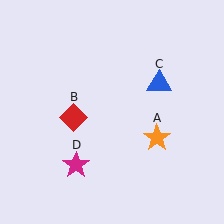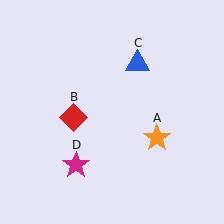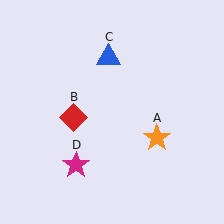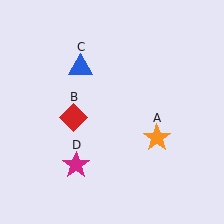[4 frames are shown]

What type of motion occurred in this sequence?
The blue triangle (object C) rotated counterclockwise around the center of the scene.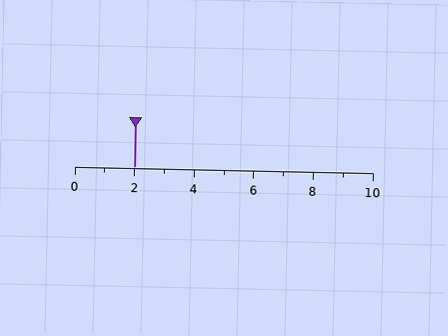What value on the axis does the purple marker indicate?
The marker indicates approximately 2.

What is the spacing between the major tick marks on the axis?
The major ticks are spaced 2 apart.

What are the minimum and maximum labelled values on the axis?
The axis runs from 0 to 10.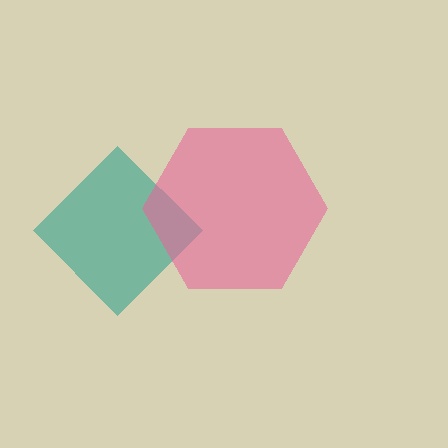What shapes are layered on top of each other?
The layered shapes are: a teal diamond, a pink hexagon.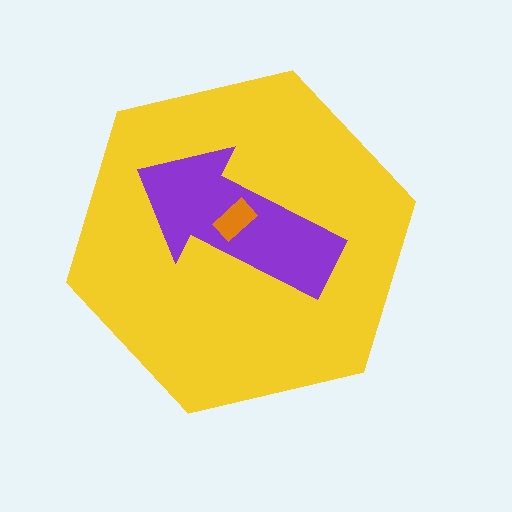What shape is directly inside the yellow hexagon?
The purple arrow.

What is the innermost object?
The orange rectangle.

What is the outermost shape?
The yellow hexagon.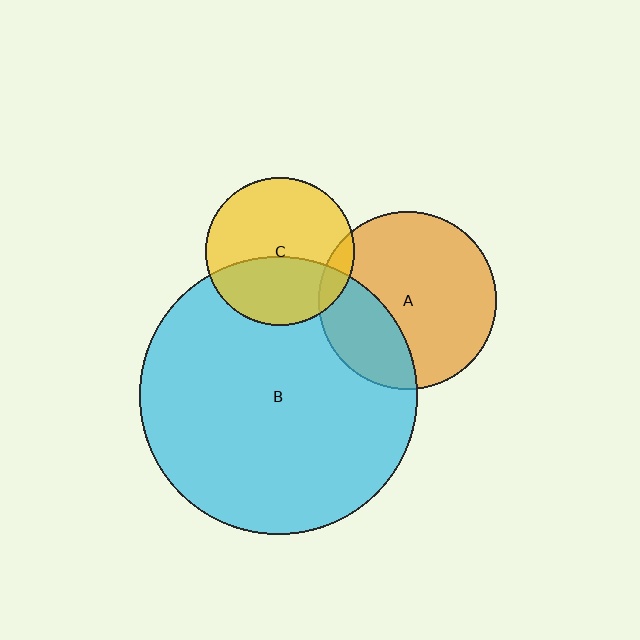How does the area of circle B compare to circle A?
Approximately 2.4 times.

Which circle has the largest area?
Circle B (cyan).